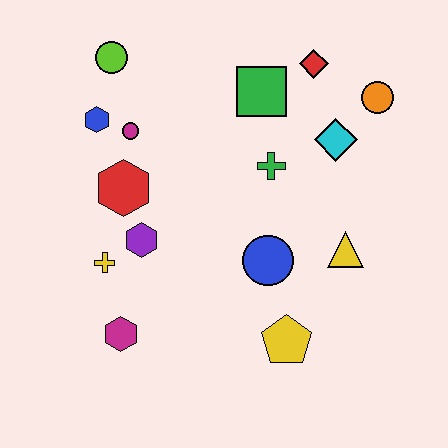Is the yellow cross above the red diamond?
No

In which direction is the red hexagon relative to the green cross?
The red hexagon is to the left of the green cross.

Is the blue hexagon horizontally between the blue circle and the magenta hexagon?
No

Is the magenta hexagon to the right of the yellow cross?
Yes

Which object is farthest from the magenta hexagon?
The orange circle is farthest from the magenta hexagon.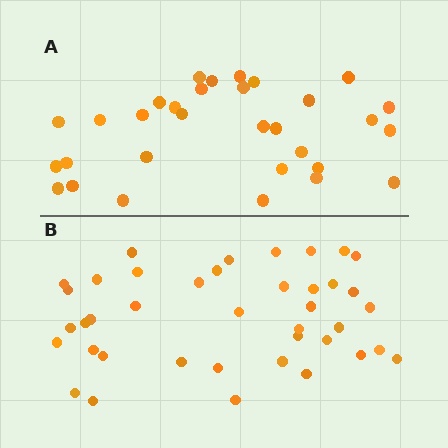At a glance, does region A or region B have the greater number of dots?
Region B (the bottom region) has more dots.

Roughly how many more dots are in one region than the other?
Region B has roughly 8 or so more dots than region A.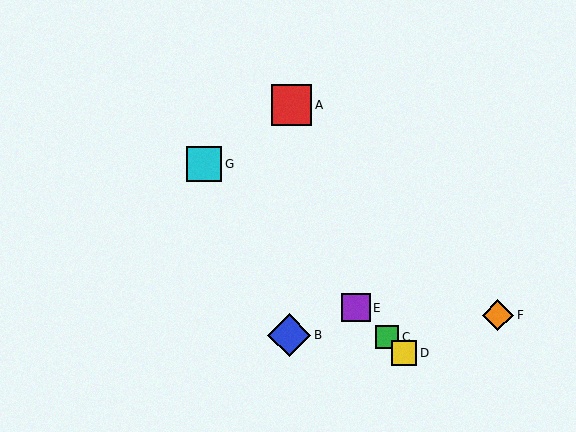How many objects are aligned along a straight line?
4 objects (C, D, E, G) are aligned along a straight line.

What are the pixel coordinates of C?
Object C is at (387, 337).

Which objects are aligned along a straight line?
Objects C, D, E, G are aligned along a straight line.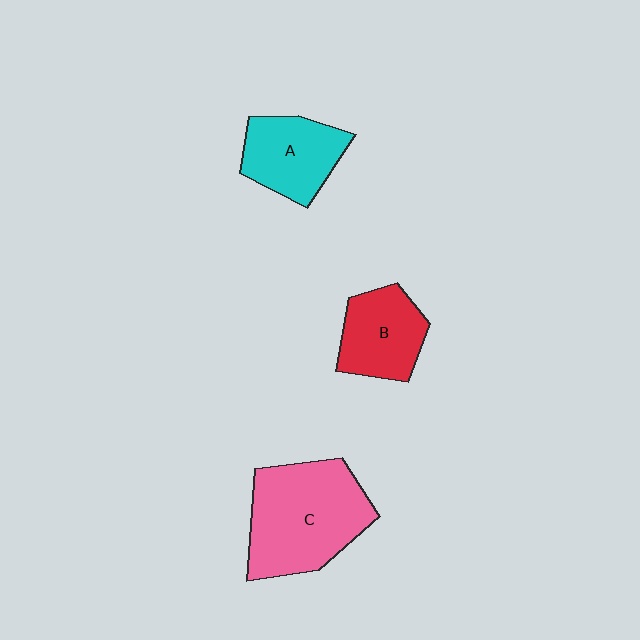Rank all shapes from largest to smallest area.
From largest to smallest: C (pink), A (cyan), B (red).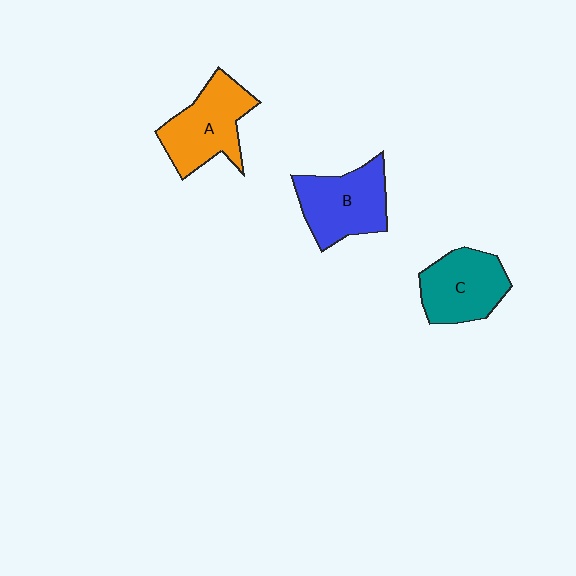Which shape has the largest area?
Shape A (orange).